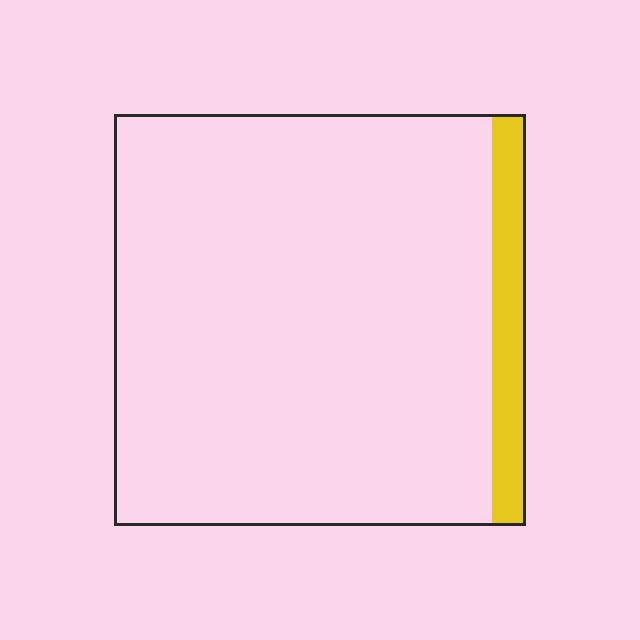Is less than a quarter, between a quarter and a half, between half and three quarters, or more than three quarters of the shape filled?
Less than a quarter.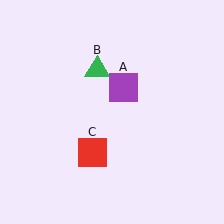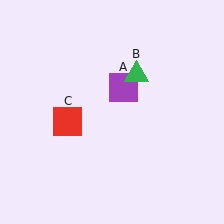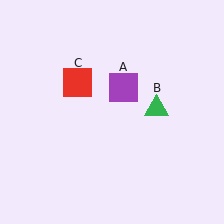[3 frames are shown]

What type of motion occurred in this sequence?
The green triangle (object B), red square (object C) rotated clockwise around the center of the scene.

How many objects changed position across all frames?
2 objects changed position: green triangle (object B), red square (object C).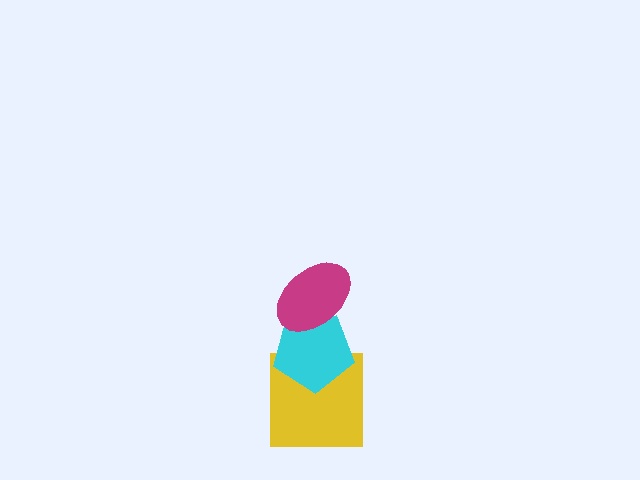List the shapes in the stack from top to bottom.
From top to bottom: the magenta ellipse, the cyan pentagon, the yellow square.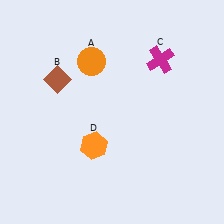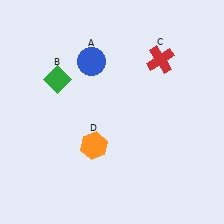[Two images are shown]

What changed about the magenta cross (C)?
In Image 1, C is magenta. In Image 2, it changed to red.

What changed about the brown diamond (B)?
In Image 1, B is brown. In Image 2, it changed to green.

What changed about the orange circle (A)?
In Image 1, A is orange. In Image 2, it changed to blue.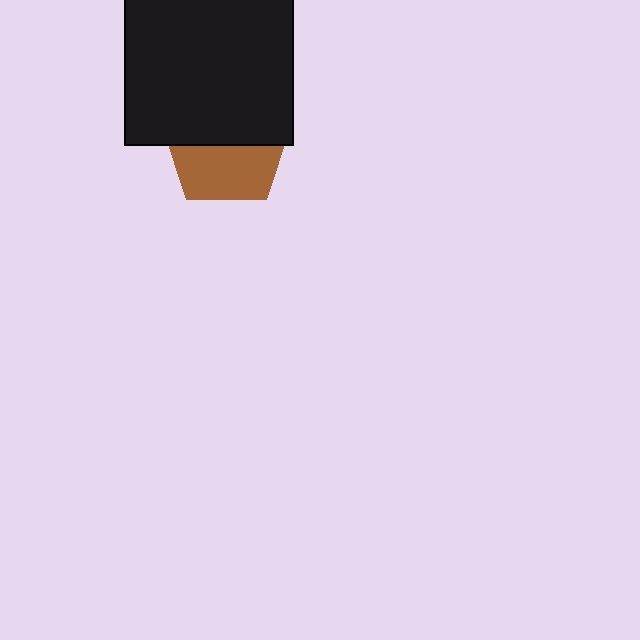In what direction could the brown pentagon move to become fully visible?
The brown pentagon could move down. That would shift it out from behind the black square entirely.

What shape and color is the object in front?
The object in front is a black square.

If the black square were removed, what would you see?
You would see the complete brown pentagon.